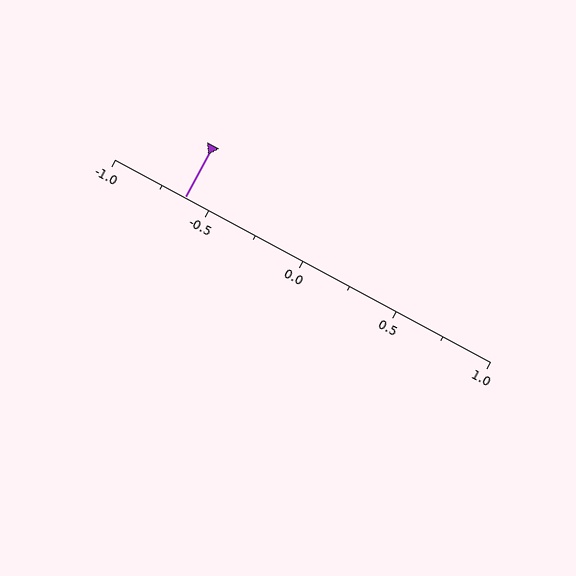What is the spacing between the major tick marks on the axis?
The major ticks are spaced 0.5 apart.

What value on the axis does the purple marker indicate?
The marker indicates approximately -0.62.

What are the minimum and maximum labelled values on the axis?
The axis runs from -1.0 to 1.0.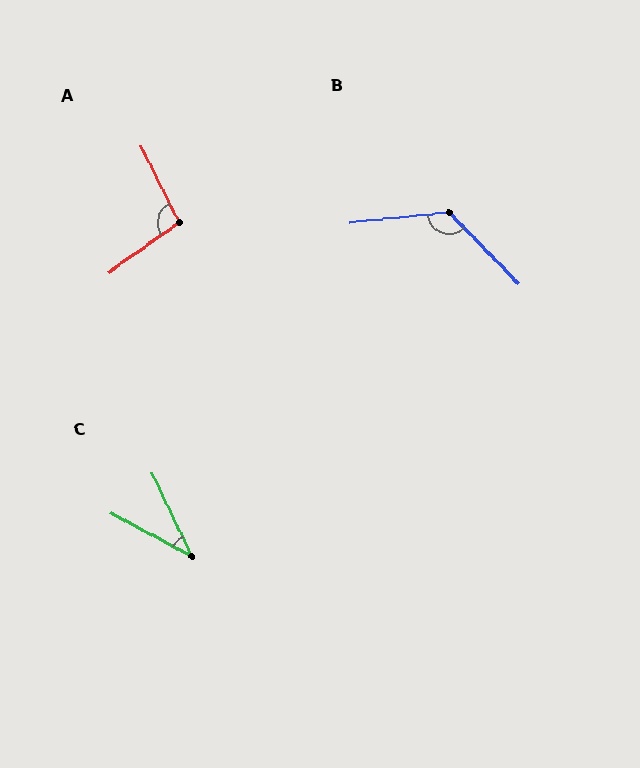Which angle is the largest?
B, at approximately 128 degrees.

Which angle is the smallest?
C, at approximately 36 degrees.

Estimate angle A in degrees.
Approximately 99 degrees.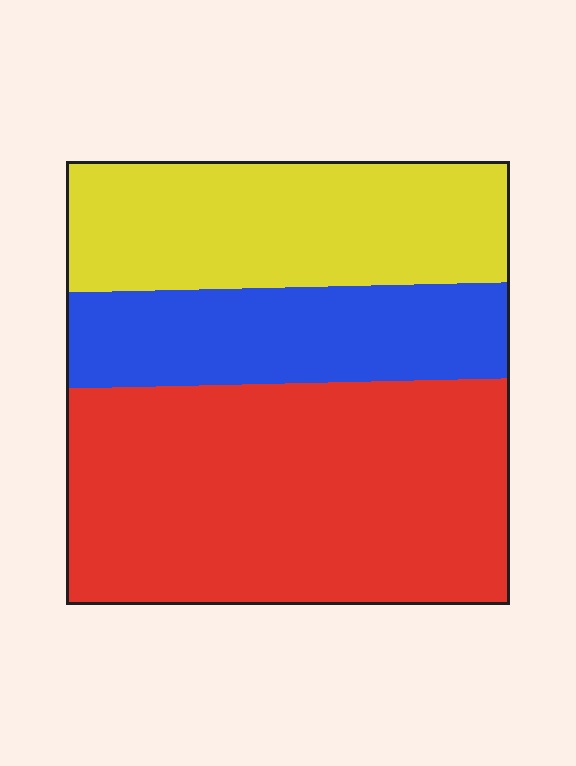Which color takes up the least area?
Blue, at roughly 20%.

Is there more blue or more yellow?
Yellow.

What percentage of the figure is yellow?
Yellow covers 28% of the figure.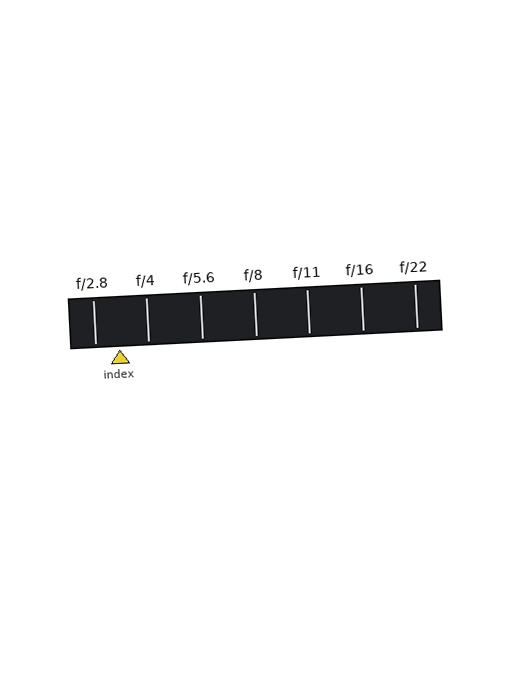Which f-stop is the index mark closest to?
The index mark is closest to f/2.8.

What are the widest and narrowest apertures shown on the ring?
The widest aperture shown is f/2.8 and the narrowest is f/22.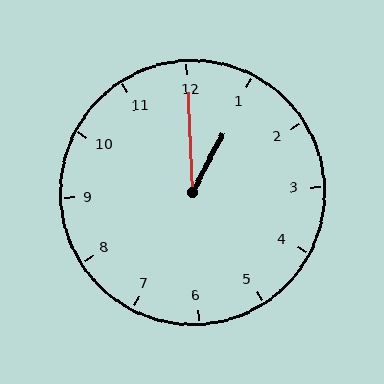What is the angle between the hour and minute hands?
Approximately 30 degrees.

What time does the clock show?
1:00.